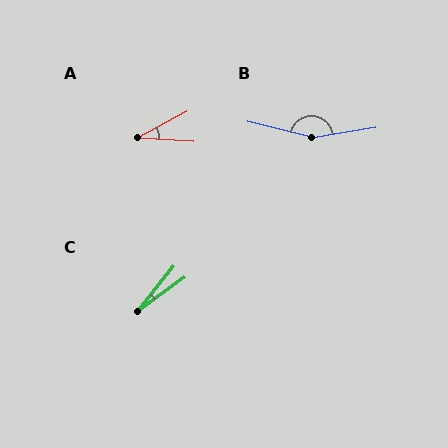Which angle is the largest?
B, at approximately 157 degrees.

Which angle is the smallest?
C, at approximately 15 degrees.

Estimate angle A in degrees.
Approximately 32 degrees.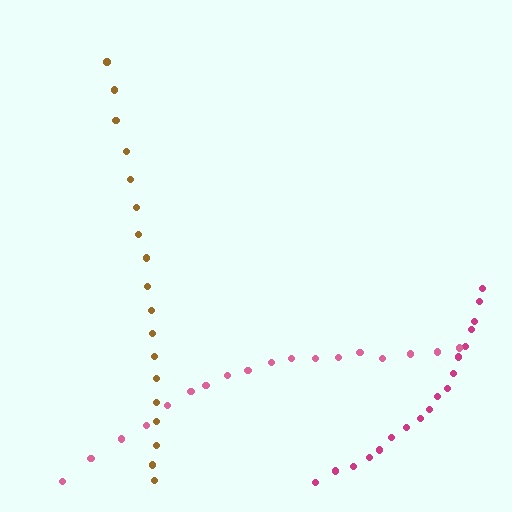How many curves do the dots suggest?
There are 3 distinct paths.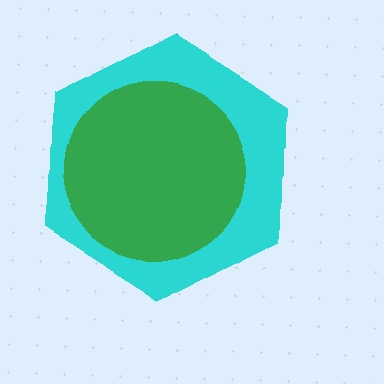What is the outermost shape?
The cyan hexagon.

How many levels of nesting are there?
2.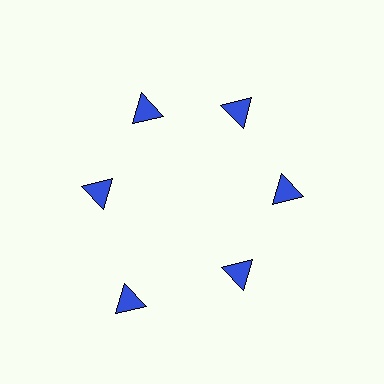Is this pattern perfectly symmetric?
No. The 6 blue triangles are arranged in a ring, but one element near the 7 o'clock position is pushed outward from the center, breaking the 6-fold rotational symmetry.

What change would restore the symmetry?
The symmetry would be restored by moving it inward, back onto the ring so that all 6 triangles sit at equal angles and equal distance from the center.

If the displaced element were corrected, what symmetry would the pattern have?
It would have 6-fold rotational symmetry — the pattern would map onto itself every 60 degrees.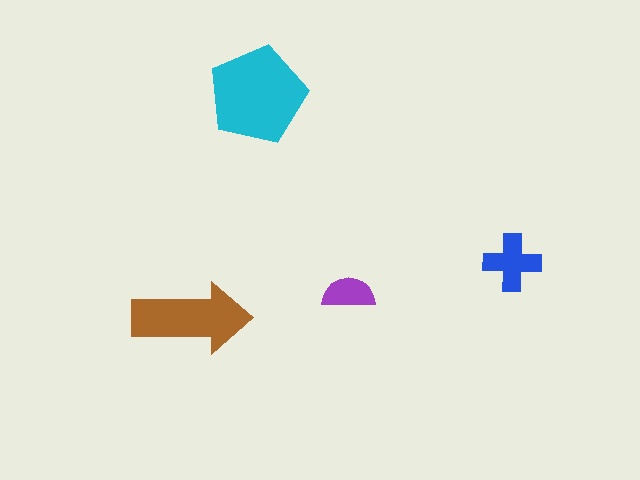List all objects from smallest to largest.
The purple semicircle, the blue cross, the brown arrow, the cyan pentagon.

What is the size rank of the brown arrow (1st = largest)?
2nd.